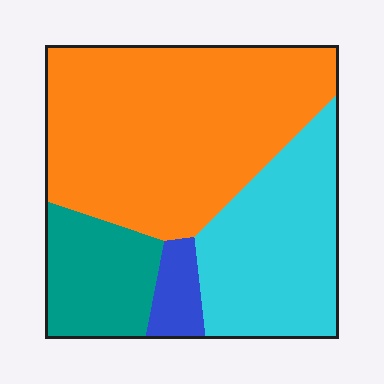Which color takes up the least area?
Blue, at roughly 5%.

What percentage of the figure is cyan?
Cyan takes up between a sixth and a third of the figure.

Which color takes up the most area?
Orange, at roughly 50%.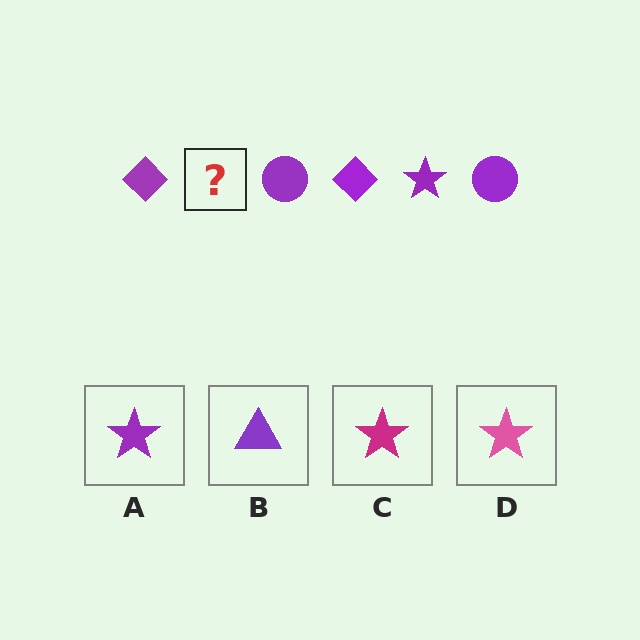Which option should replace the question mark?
Option A.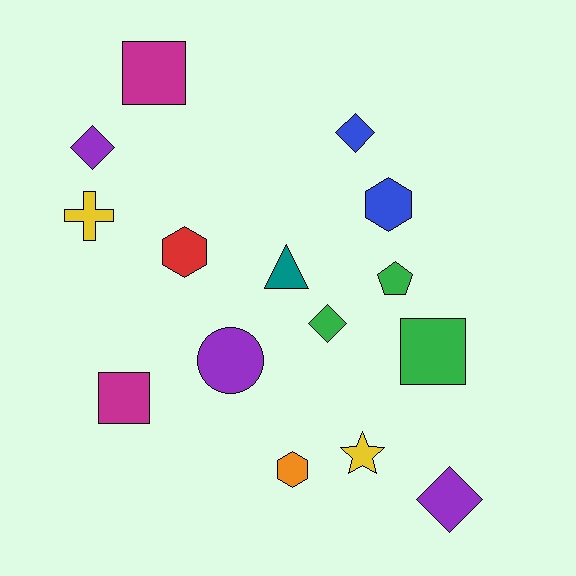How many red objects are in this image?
There is 1 red object.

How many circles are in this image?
There is 1 circle.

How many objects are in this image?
There are 15 objects.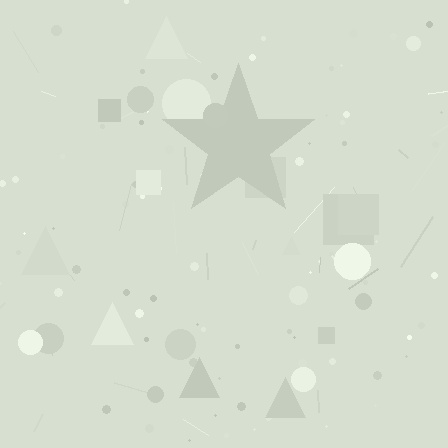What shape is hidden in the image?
A star is hidden in the image.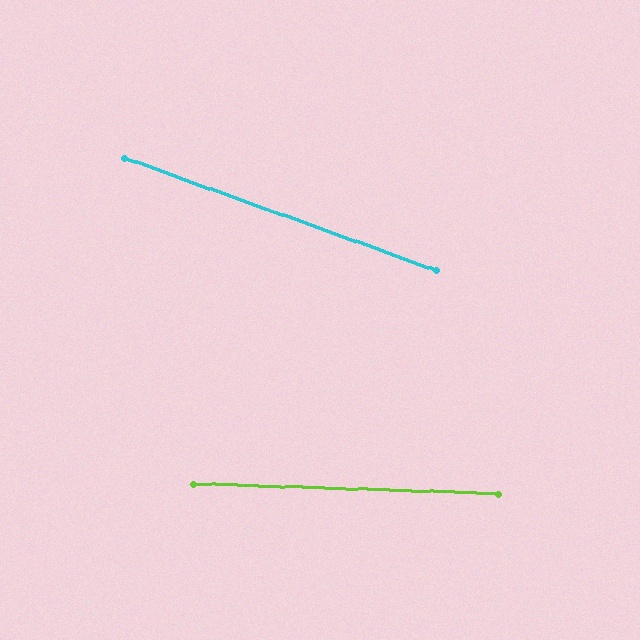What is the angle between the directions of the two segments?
Approximately 18 degrees.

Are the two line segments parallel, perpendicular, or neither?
Neither parallel nor perpendicular — they differ by about 18°.